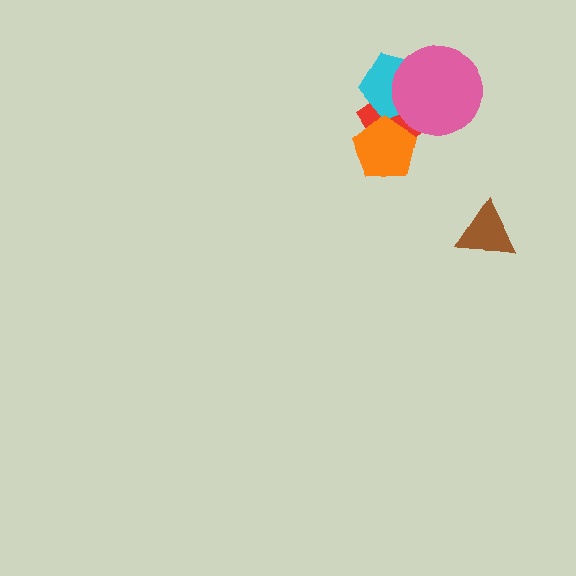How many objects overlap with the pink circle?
2 objects overlap with the pink circle.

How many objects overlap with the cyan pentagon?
2 objects overlap with the cyan pentagon.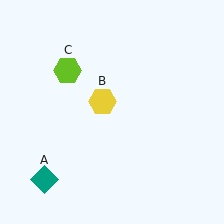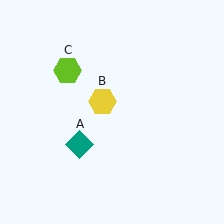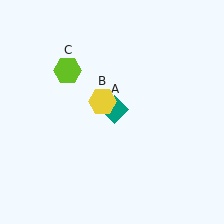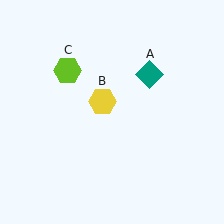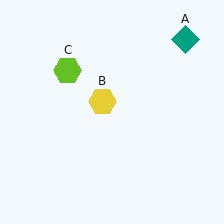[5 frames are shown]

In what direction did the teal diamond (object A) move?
The teal diamond (object A) moved up and to the right.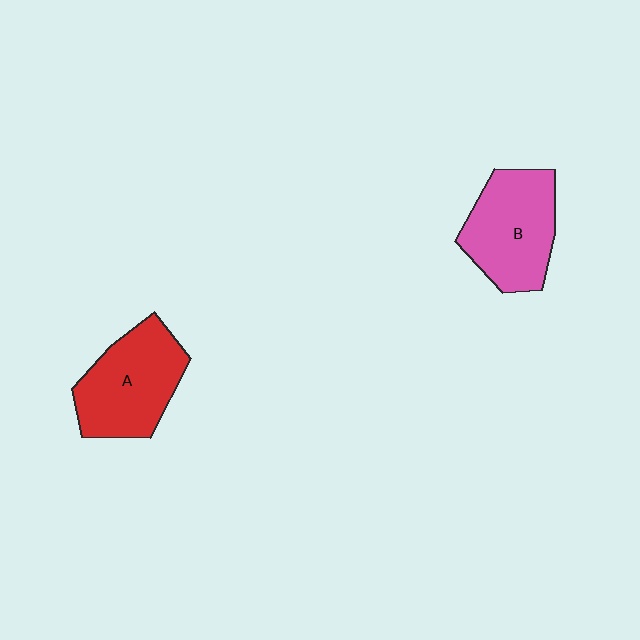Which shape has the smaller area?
Shape B (pink).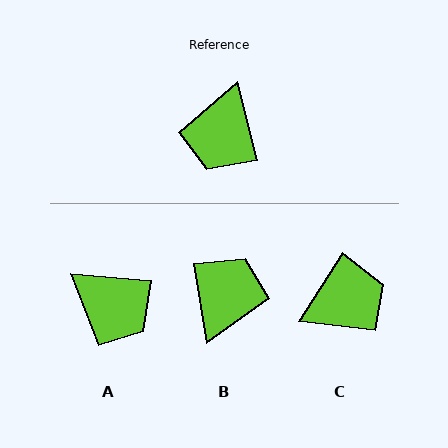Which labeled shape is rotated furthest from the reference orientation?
B, about 175 degrees away.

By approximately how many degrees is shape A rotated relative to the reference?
Approximately 71 degrees counter-clockwise.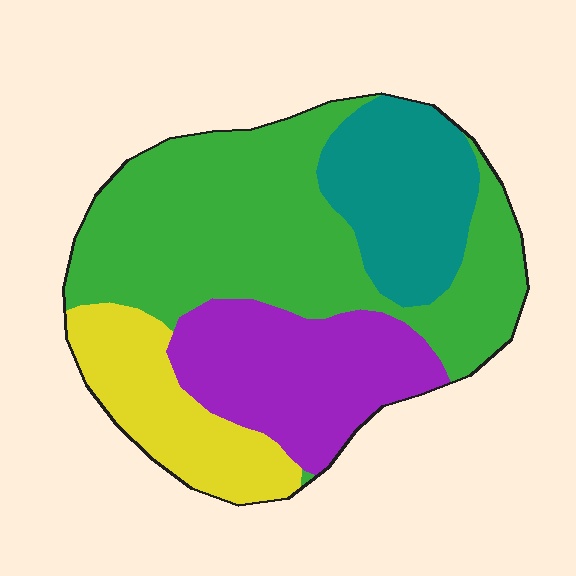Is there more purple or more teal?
Purple.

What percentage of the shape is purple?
Purple covers 22% of the shape.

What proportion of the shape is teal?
Teal takes up between a sixth and a third of the shape.